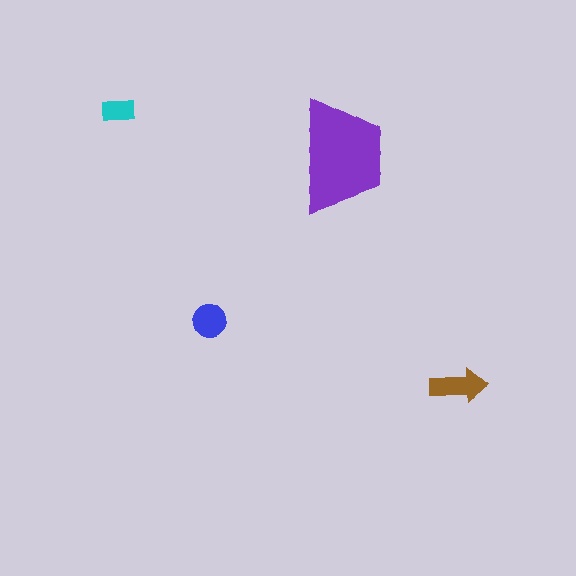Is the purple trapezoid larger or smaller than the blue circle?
Larger.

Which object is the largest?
The purple trapezoid.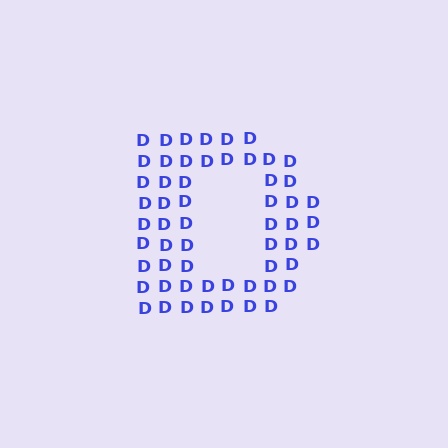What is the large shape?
The large shape is the letter D.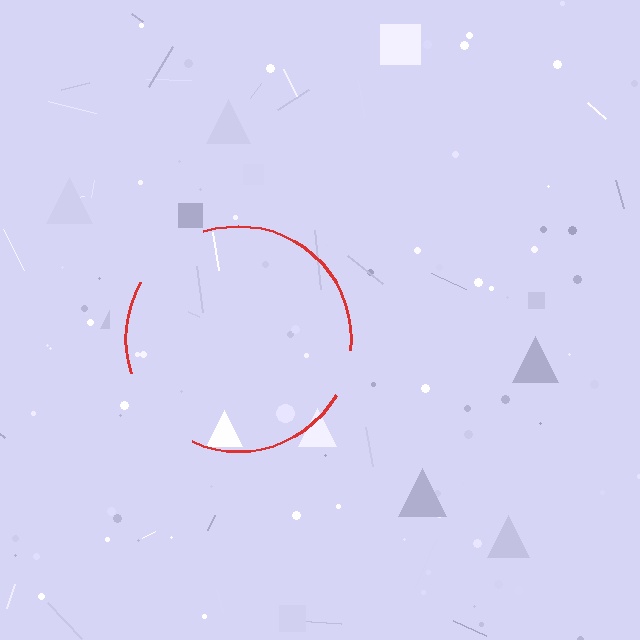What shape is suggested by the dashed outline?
The dashed outline suggests a circle.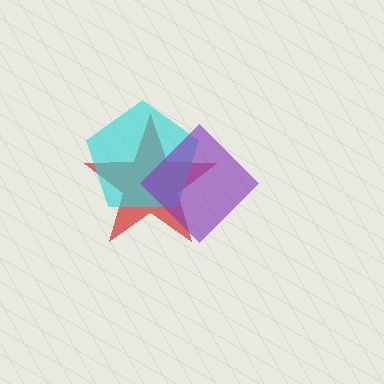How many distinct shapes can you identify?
There are 3 distinct shapes: a red star, a cyan pentagon, a purple diamond.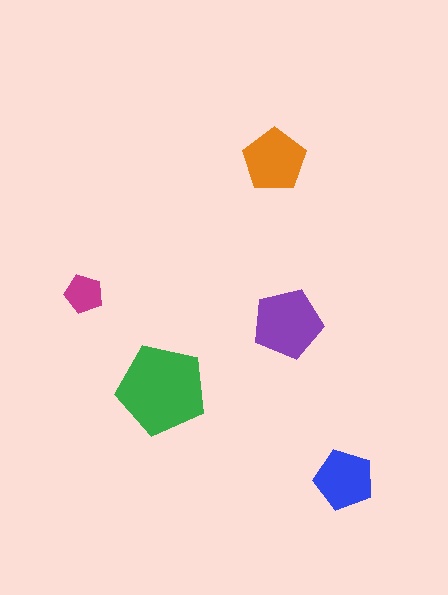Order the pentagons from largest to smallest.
the green one, the purple one, the orange one, the blue one, the magenta one.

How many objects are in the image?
There are 5 objects in the image.